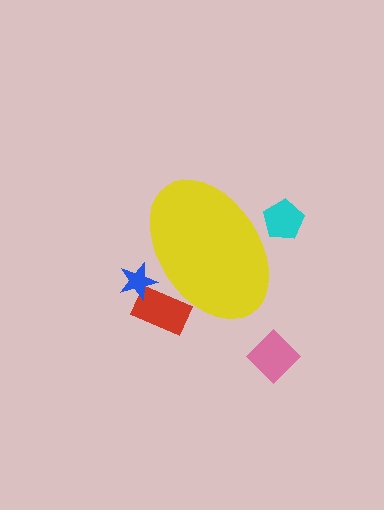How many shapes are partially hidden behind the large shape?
3 shapes are partially hidden.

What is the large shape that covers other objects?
A yellow ellipse.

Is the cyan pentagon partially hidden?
Yes, the cyan pentagon is partially hidden behind the yellow ellipse.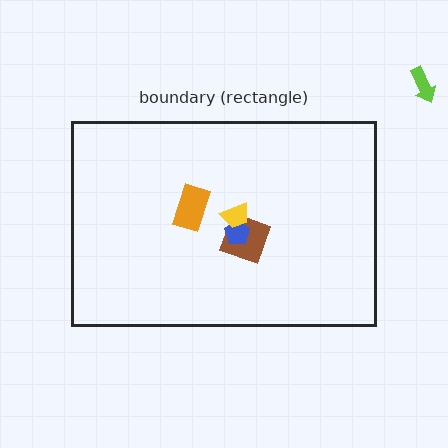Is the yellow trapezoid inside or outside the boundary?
Inside.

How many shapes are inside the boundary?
4 inside, 1 outside.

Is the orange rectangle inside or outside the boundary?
Inside.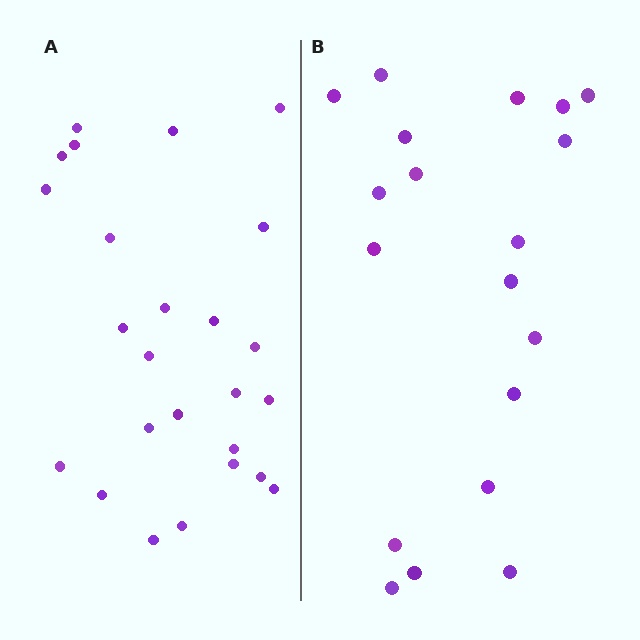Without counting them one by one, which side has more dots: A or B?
Region A (the left region) has more dots.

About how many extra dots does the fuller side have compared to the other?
Region A has about 6 more dots than region B.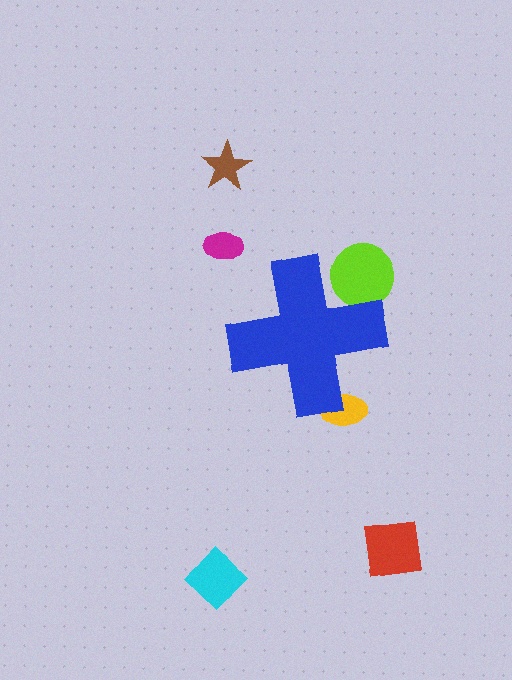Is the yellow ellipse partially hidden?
Yes, the yellow ellipse is partially hidden behind the blue cross.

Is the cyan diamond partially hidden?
No, the cyan diamond is fully visible.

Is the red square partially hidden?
No, the red square is fully visible.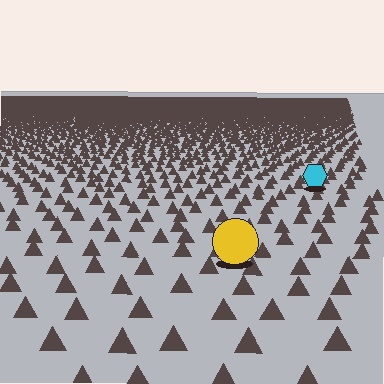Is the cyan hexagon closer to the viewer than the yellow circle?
No. The yellow circle is closer — you can tell from the texture gradient: the ground texture is coarser near it.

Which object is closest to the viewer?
The yellow circle is closest. The texture marks near it are larger and more spread out.